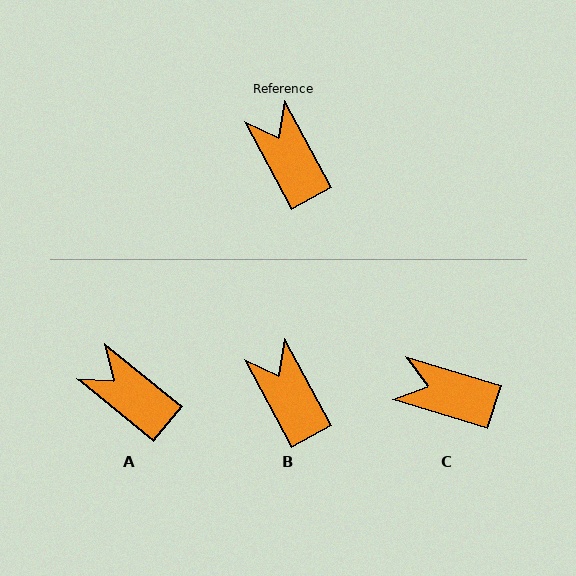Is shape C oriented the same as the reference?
No, it is off by about 45 degrees.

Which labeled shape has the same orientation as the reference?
B.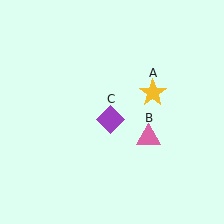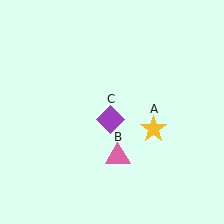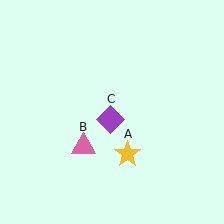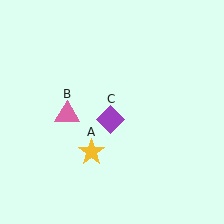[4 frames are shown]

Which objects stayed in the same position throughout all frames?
Purple diamond (object C) remained stationary.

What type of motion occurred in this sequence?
The yellow star (object A), pink triangle (object B) rotated clockwise around the center of the scene.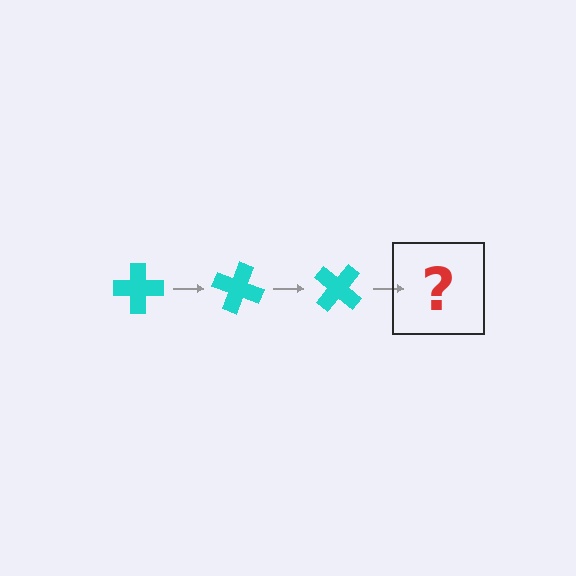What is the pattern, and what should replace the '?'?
The pattern is that the cross rotates 20 degrees each step. The '?' should be a cyan cross rotated 60 degrees.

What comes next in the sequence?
The next element should be a cyan cross rotated 60 degrees.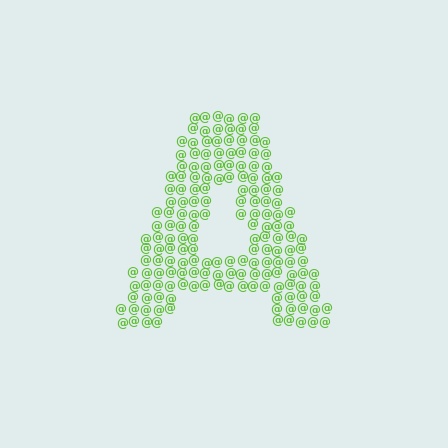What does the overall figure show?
The overall figure shows the letter A.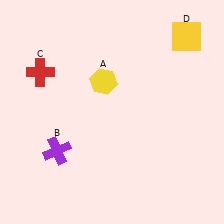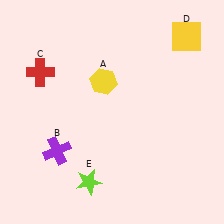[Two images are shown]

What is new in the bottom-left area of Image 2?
A lime star (E) was added in the bottom-left area of Image 2.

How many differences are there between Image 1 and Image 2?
There is 1 difference between the two images.